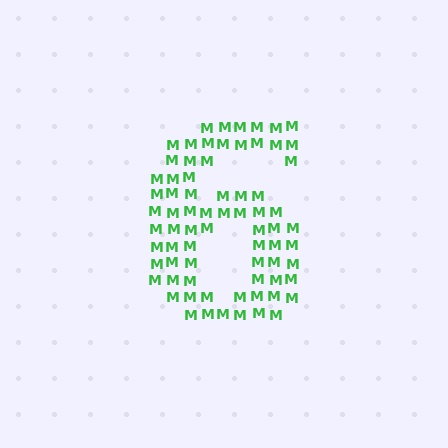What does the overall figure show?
The overall figure shows the digit 6.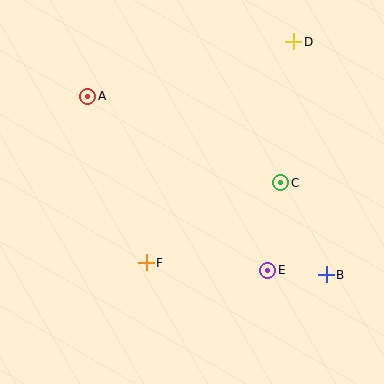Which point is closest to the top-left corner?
Point A is closest to the top-left corner.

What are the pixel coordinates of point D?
Point D is at (294, 42).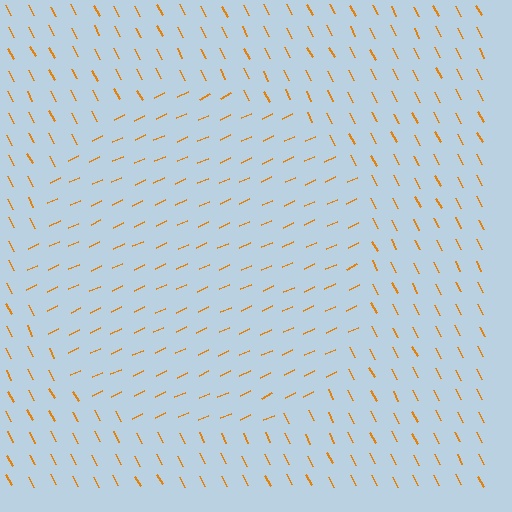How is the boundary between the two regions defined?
The boundary is defined purely by a change in line orientation (approximately 87 degrees difference). All lines are the same color and thickness.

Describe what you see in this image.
The image is filled with small orange line segments. A circle region in the image has lines oriented differently from the surrounding lines, creating a visible texture boundary.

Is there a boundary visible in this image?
Yes, there is a texture boundary formed by a change in line orientation.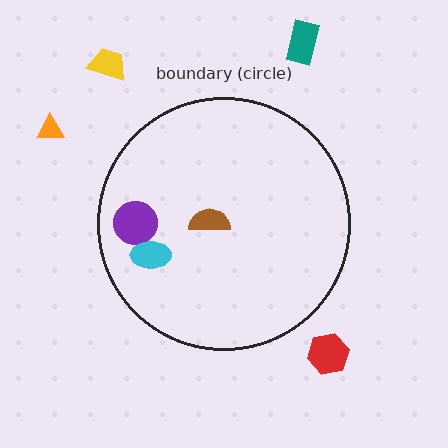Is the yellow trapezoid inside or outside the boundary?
Outside.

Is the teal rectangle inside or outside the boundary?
Outside.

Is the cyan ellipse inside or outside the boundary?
Inside.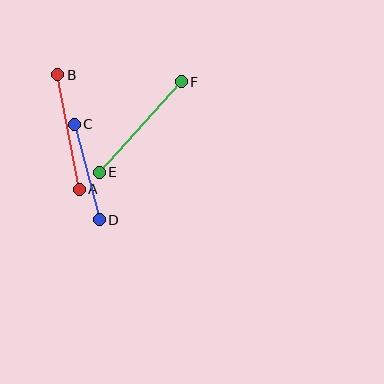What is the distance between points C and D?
The distance is approximately 99 pixels.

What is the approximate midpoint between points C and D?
The midpoint is at approximately (87, 172) pixels.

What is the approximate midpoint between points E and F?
The midpoint is at approximately (140, 127) pixels.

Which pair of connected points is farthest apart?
Points E and F are farthest apart.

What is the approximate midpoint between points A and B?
The midpoint is at approximately (68, 132) pixels.